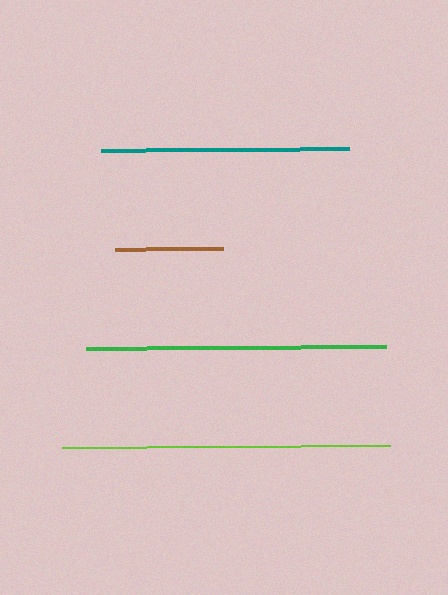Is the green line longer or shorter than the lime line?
The lime line is longer than the green line.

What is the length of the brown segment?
The brown segment is approximately 108 pixels long.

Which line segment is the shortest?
The brown line is the shortest at approximately 108 pixels.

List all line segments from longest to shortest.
From longest to shortest: lime, green, teal, brown.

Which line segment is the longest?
The lime line is the longest at approximately 328 pixels.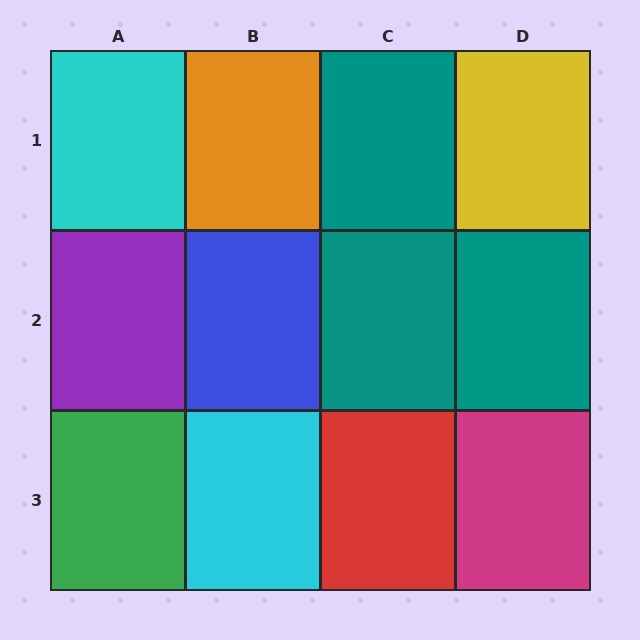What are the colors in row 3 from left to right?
Green, cyan, red, magenta.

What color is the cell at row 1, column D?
Yellow.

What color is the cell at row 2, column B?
Blue.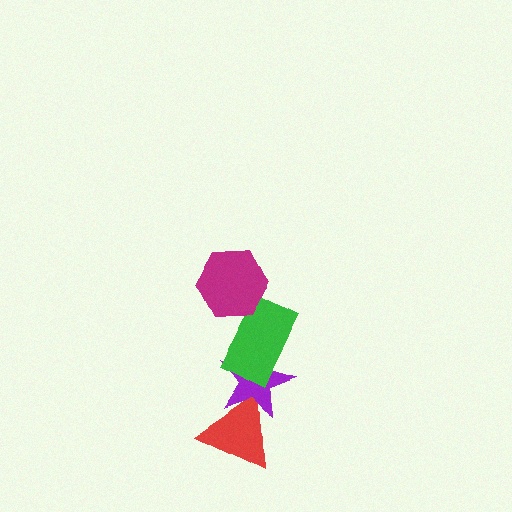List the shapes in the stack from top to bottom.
From top to bottom: the magenta hexagon, the green rectangle, the purple star, the red triangle.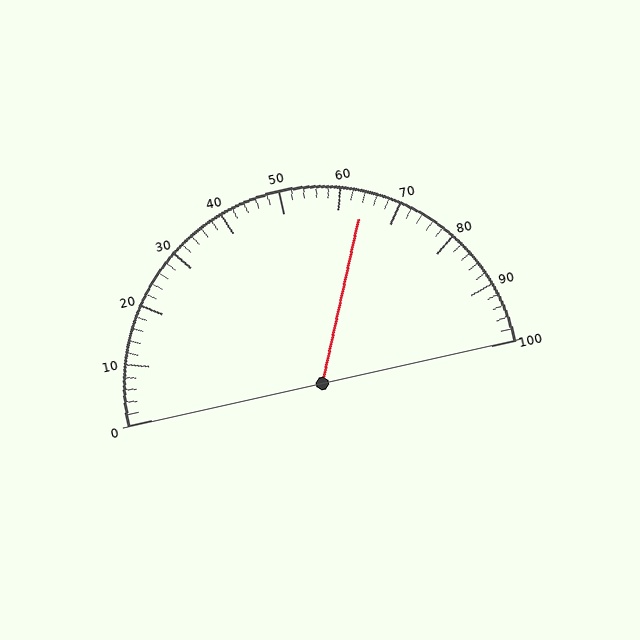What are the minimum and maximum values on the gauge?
The gauge ranges from 0 to 100.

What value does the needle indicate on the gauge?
The needle indicates approximately 64.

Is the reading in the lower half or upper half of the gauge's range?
The reading is in the upper half of the range (0 to 100).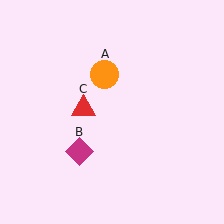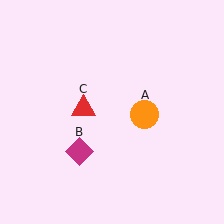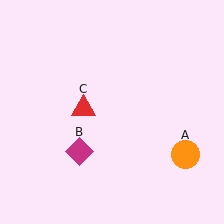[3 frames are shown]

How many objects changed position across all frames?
1 object changed position: orange circle (object A).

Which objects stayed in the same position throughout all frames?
Magenta diamond (object B) and red triangle (object C) remained stationary.